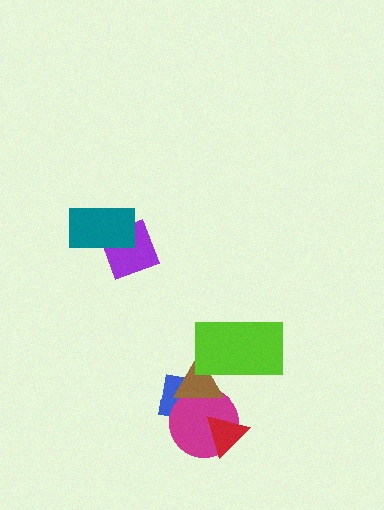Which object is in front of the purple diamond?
The teal rectangle is in front of the purple diamond.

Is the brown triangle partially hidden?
Yes, it is partially covered by another shape.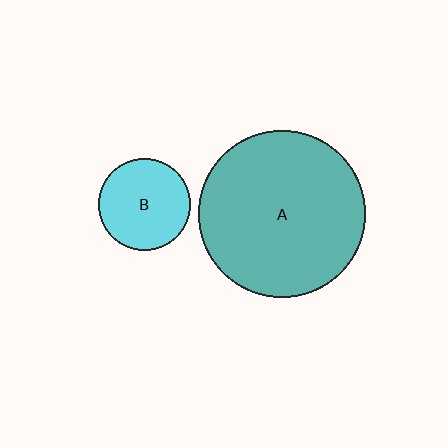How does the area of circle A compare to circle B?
Approximately 3.3 times.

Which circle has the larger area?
Circle A (teal).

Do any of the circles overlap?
No, none of the circles overlap.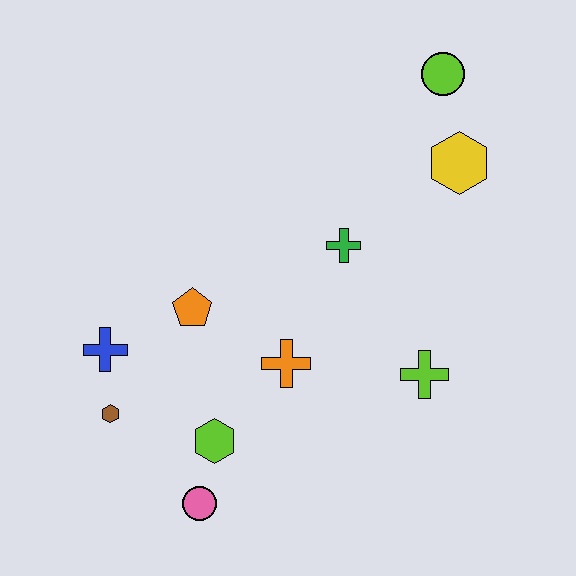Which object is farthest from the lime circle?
The pink circle is farthest from the lime circle.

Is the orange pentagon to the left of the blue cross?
No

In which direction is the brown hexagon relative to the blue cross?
The brown hexagon is below the blue cross.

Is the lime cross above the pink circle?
Yes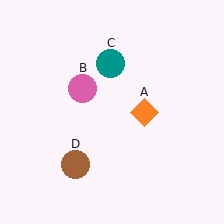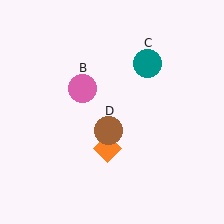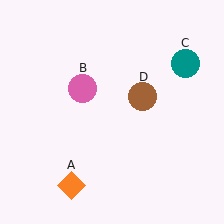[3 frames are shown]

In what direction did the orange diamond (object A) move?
The orange diamond (object A) moved down and to the left.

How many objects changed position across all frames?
3 objects changed position: orange diamond (object A), teal circle (object C), brown circle (object D).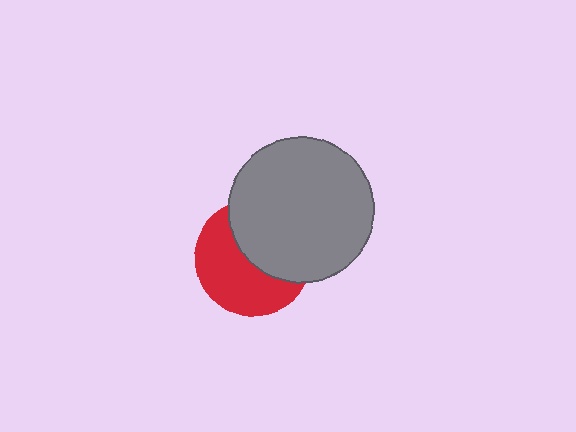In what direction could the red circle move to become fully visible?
The red circle could move toward the lower-left. That would shift it out from behind the gray circle entirely.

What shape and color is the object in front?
The object in front is a gray circle.